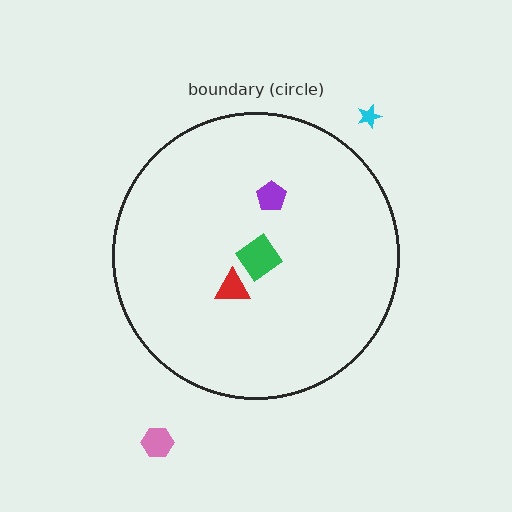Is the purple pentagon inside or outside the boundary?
Inside.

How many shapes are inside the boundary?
3 inside, 2 outside.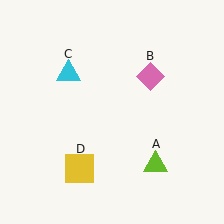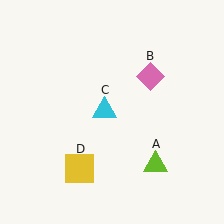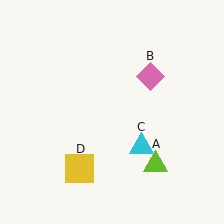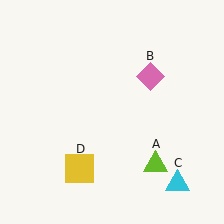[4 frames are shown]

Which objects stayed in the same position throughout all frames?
Lime triangle (object A) and pink diamond (object B) and yellow square (object D) remained stationary.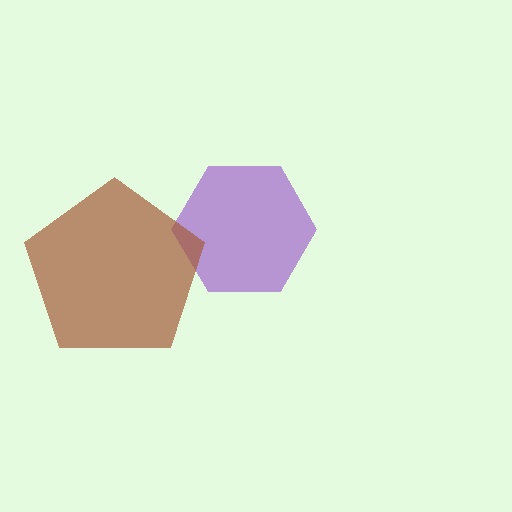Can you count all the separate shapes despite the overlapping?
Yes, there are 2 separate shapes.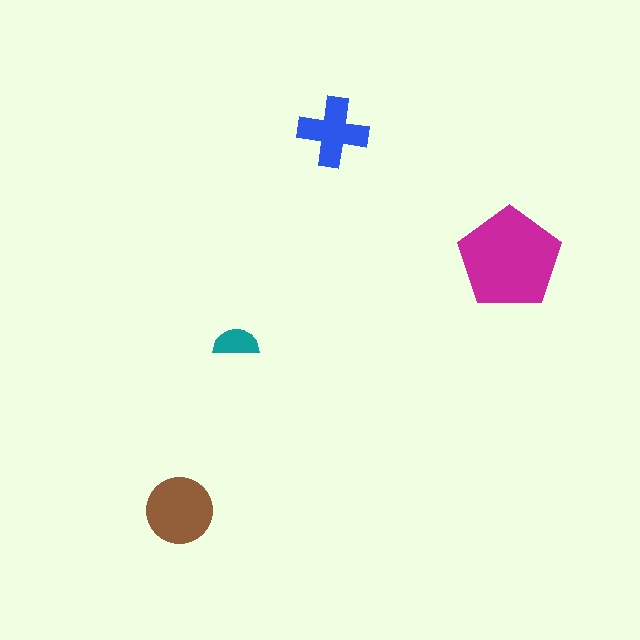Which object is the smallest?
The teal semicircle.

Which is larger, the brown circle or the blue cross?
The brown circle.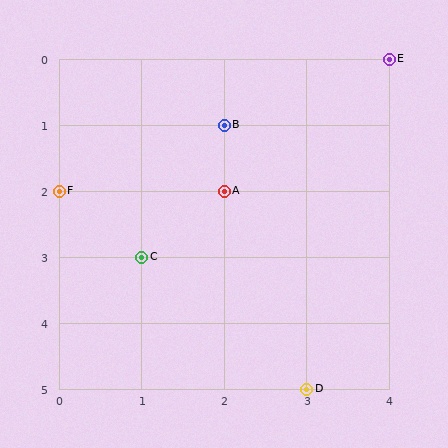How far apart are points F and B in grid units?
Points F and B are 2 columns and 1 row apart (about 2.2 grid units diagonally).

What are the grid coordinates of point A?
Point A is at grid coordinates (2, 2).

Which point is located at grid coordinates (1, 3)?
Point C is at (1, 3).